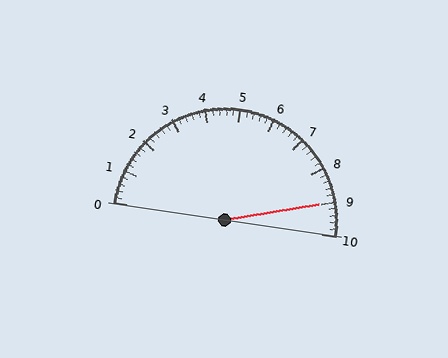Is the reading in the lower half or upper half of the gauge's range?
The reading is in the upper half of the range (0 to 10).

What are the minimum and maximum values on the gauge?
The gauge ranges from 0 to 10.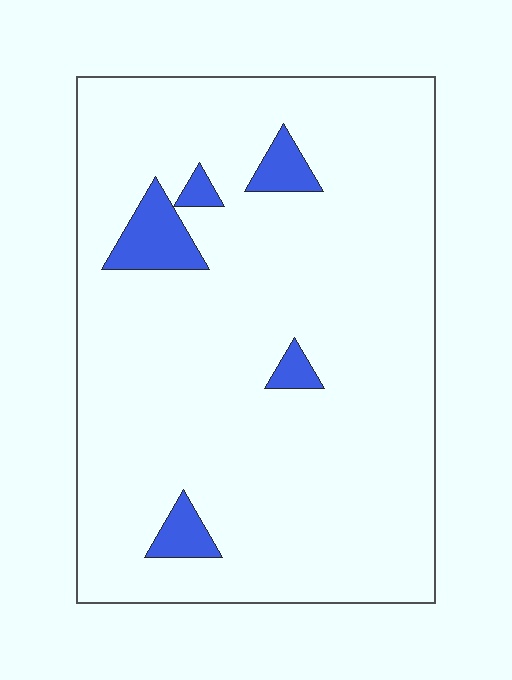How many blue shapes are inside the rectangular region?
5.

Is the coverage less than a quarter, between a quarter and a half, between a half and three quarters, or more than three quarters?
Less than a quarter.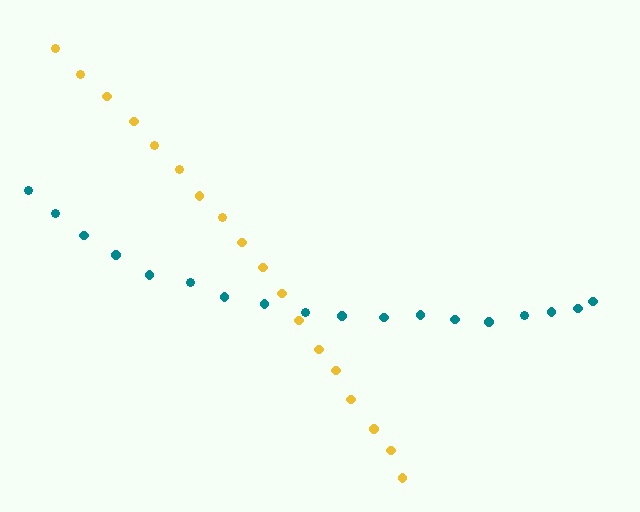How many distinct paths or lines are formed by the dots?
There are 2 distinct paths.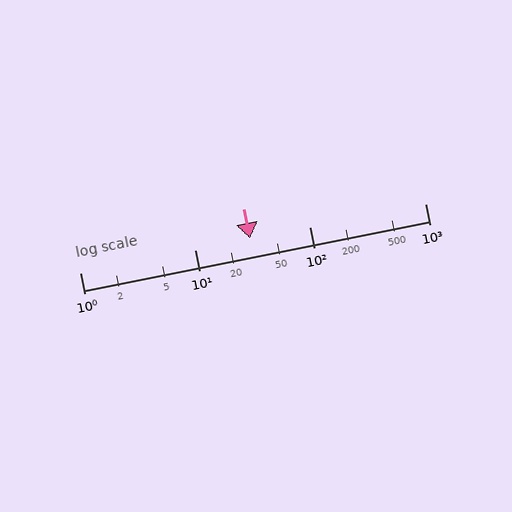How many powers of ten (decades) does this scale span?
The scale spans 3 decades, from 1 to 1000.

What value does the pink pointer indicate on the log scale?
The pointer indicates approximately 30.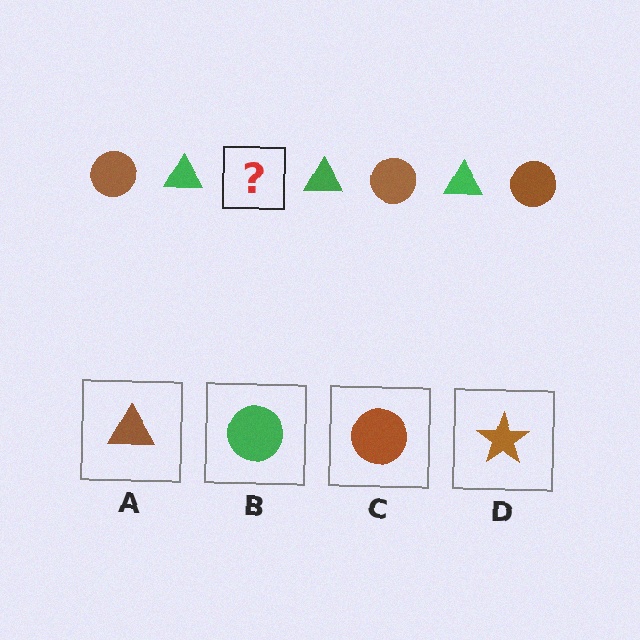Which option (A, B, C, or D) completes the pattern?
C.